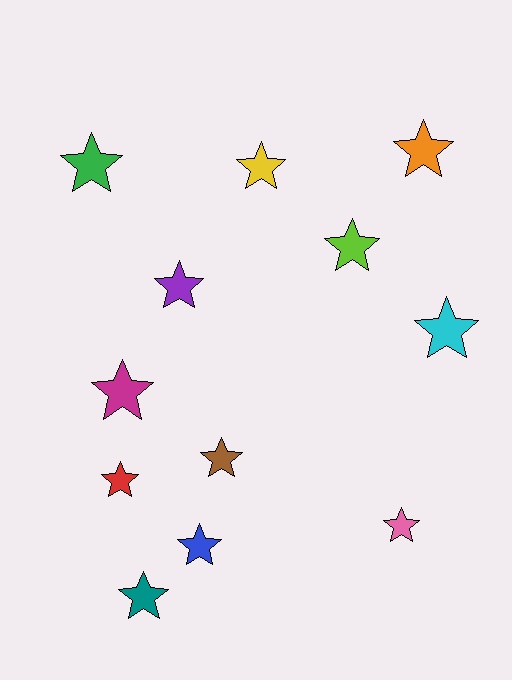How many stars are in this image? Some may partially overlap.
There are 12 stars.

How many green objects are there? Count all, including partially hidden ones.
There is 1 green object.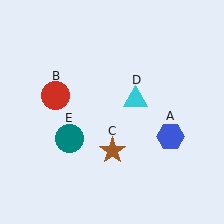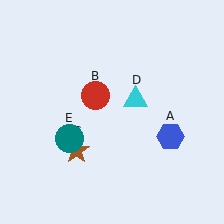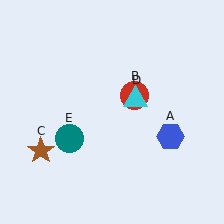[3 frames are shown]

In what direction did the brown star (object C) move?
The brown star (object C) moved left.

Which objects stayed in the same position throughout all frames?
Blue hexagon (object A) and cyan triangle (object D) and teal circle (object E) remained stationary.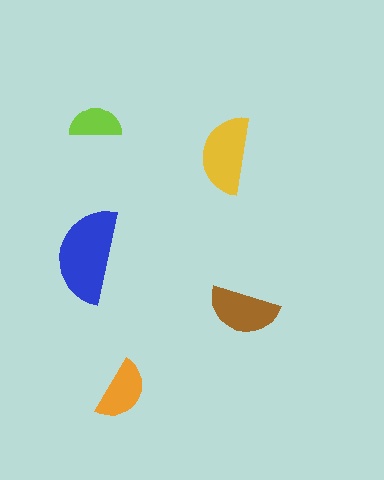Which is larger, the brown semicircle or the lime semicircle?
The brown one.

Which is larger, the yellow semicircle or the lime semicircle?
The yellow one.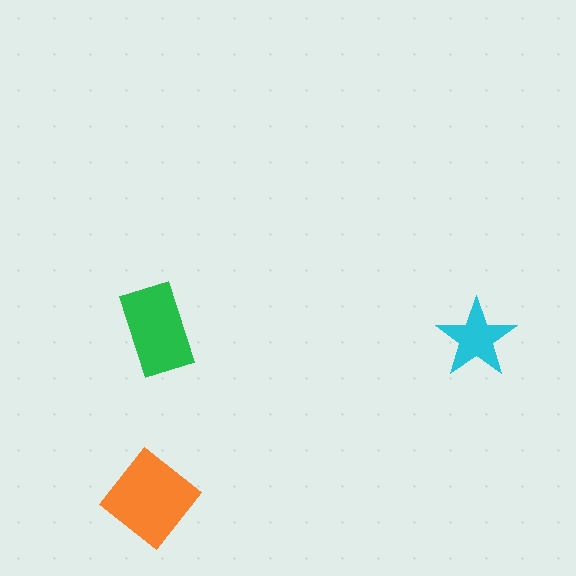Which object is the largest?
The orange diamond.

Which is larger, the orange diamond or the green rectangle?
The orange diamond.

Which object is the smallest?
The cyan star.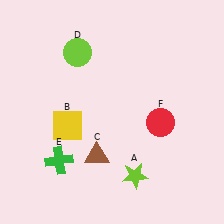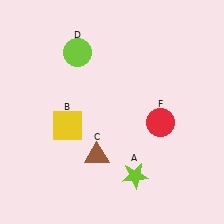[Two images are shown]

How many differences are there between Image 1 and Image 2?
There is 1 difference between the two images.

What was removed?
The green cross (E) was removed in Image 2.